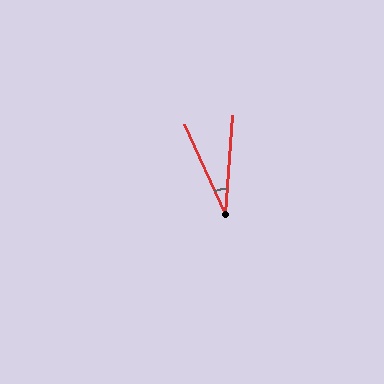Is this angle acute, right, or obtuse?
It is acute.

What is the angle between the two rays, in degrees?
Approximately 28 degrees.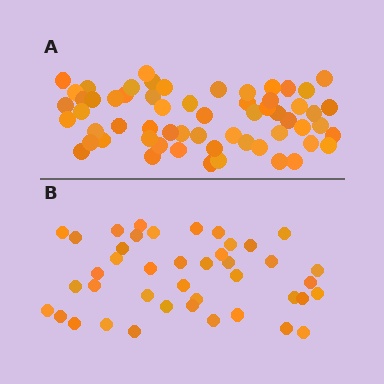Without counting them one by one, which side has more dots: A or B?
Region A (the top region) has more dots.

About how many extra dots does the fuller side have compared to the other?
Region A has approximately 20 more dots than region B.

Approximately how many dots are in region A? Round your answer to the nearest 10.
About 60 dots.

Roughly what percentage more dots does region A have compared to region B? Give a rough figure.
About 45% more.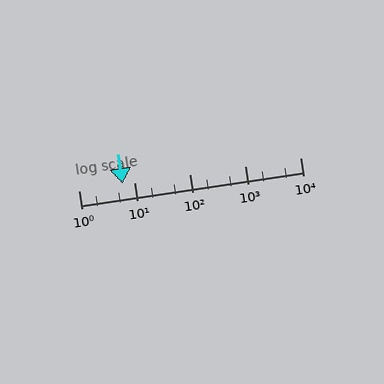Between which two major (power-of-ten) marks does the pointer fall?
The pointer is between 1 and 10.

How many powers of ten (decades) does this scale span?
The scale spans 4 decades, from 1 to 10000.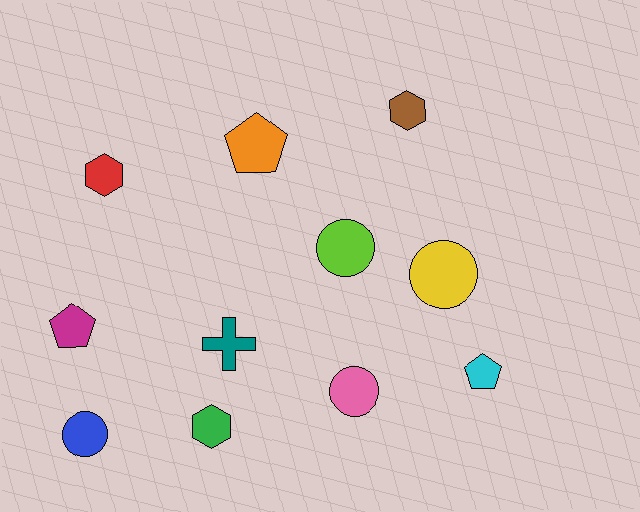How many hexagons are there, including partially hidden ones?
There are 3 hexagons.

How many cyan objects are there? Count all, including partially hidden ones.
There is 1 cyan object.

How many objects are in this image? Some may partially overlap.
There are 11 objects.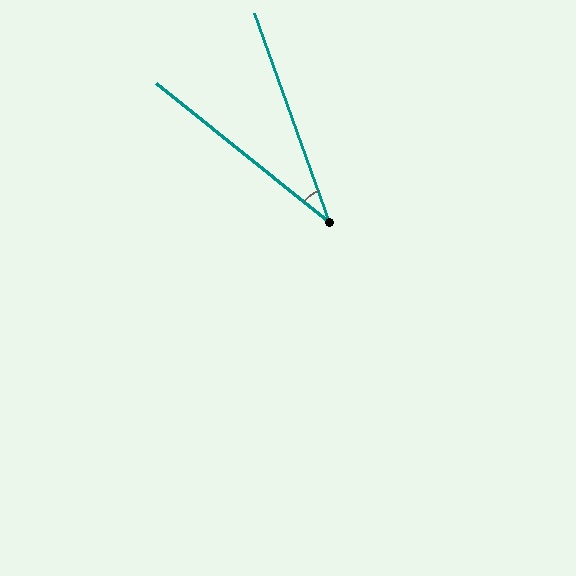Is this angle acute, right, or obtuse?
It is acute.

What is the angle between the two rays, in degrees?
Approximately 32 degrees.